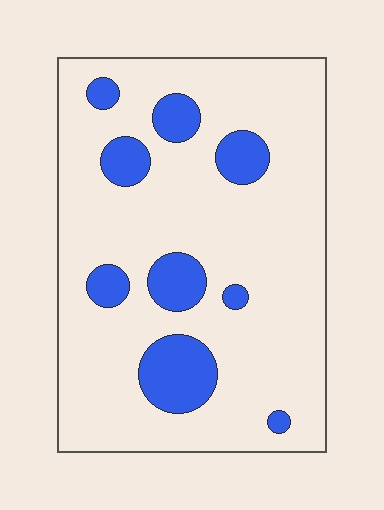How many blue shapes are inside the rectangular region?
9.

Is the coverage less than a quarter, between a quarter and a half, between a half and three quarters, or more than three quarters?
Less than a quarter.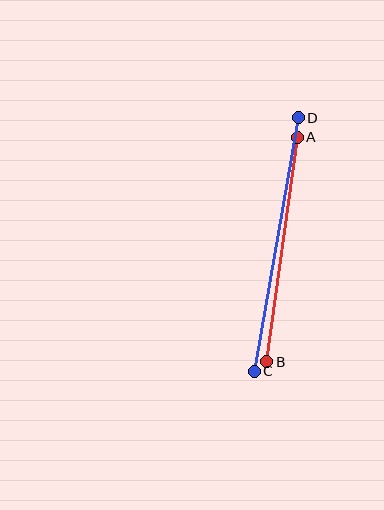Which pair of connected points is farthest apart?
Points C and D are farthest apart.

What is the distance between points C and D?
The distance is approximately 257 pixels.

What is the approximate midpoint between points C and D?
The midpoint is at approximately (276, 244) pixels.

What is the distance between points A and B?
The distance is approximately 227 pixels.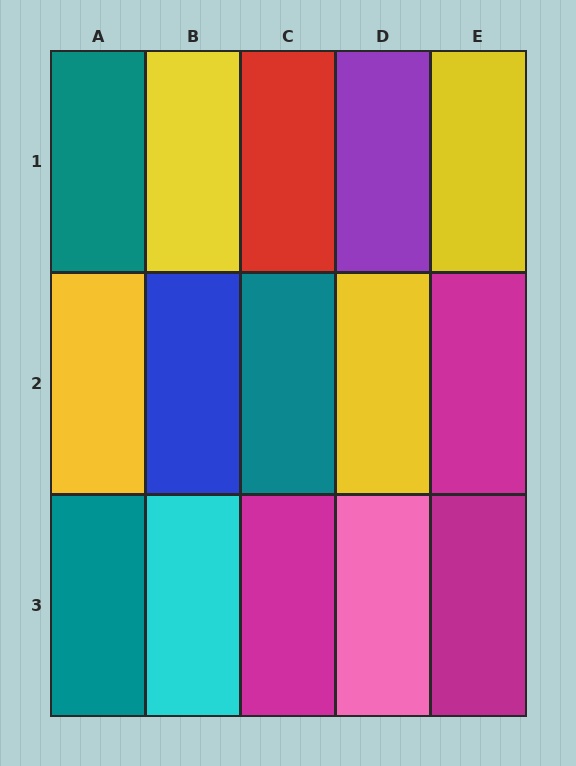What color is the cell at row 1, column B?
Yellow.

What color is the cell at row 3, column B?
Cyan.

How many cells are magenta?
3 cells are magenta.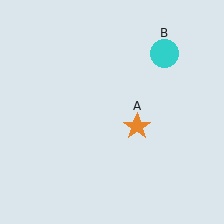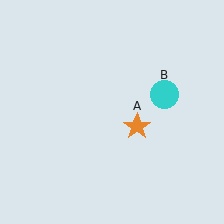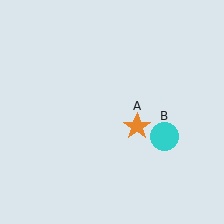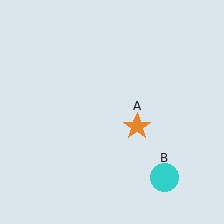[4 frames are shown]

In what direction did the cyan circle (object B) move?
The cyan circle (object B) moved down.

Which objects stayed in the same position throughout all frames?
Orange star (object A) remained stationary.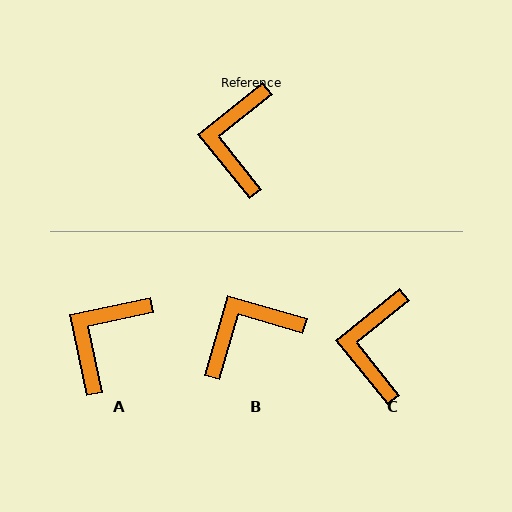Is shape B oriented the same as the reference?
No, it is off by about 55 degrees.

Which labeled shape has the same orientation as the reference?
C.